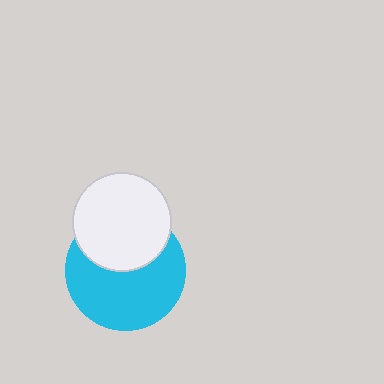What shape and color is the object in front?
The object in front is a white circle.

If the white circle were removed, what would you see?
You would see the complete cyan circle.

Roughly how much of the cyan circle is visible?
About half of it is visible (roughly 62%).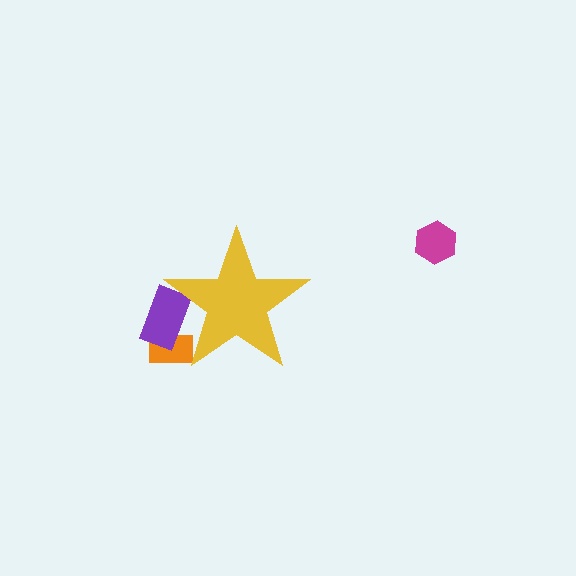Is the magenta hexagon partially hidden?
No, the magenta hexagon is fully visible.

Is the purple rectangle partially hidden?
Yes, the purple rectangle is partially hidden behind the yellow star.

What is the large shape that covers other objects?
A yellow star.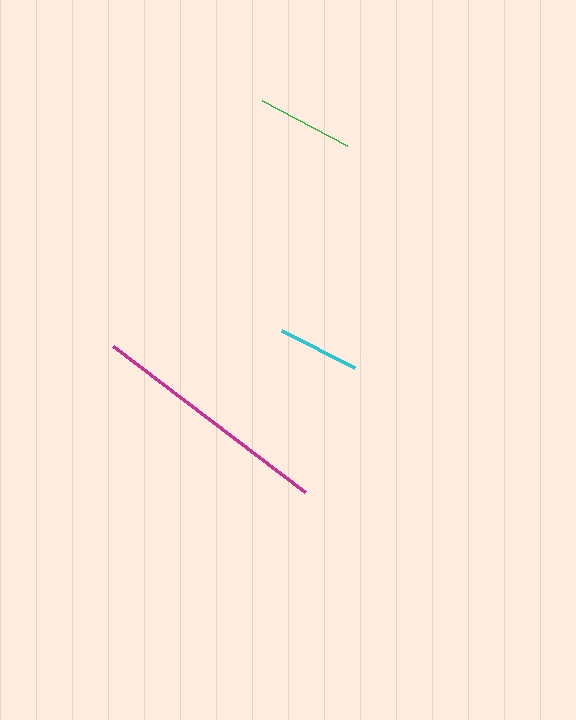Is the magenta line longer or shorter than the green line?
The magenta line is longer than the green line.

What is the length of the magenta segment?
The magenta segment is approximately 241 pixels long.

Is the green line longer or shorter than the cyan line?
The green line is longer than the cyan line.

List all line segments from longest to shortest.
From longest to shortest: magenta, green, cyan.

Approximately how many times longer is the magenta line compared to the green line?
The magenta line is approximately 2.5 times the length of the green line.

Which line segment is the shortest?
The cyan line is the shortest at approximately 82 pixels.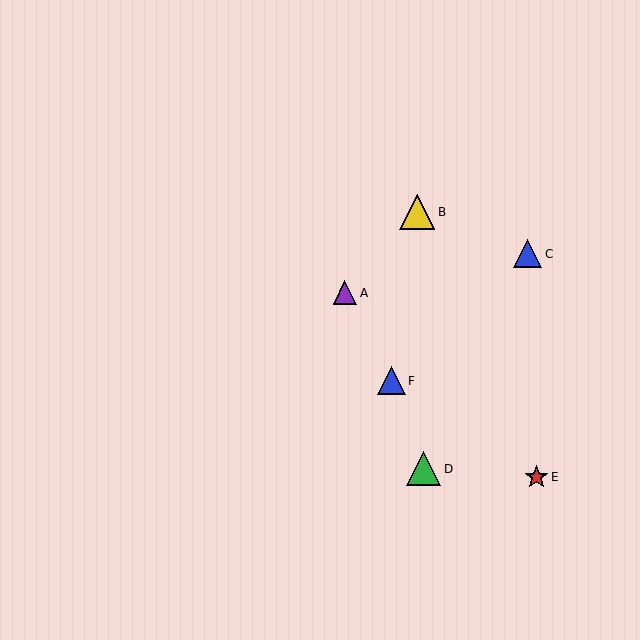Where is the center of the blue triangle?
The center of the blue triangle is at (527, 254).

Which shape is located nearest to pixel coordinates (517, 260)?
The blue triangle (labeled C) at (527, 254) is nearest to that location.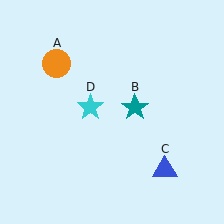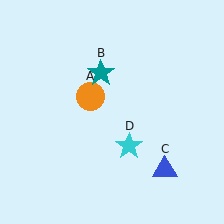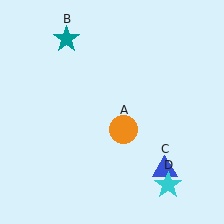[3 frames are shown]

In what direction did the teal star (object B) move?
The teal star (object B) moved up and to the left.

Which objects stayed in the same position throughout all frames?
Blue triangle (object C) remained stationary.